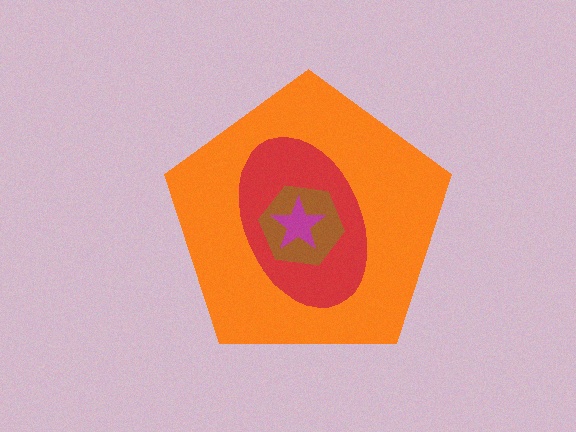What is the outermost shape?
The orange pentagon.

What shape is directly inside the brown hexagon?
The magenta star.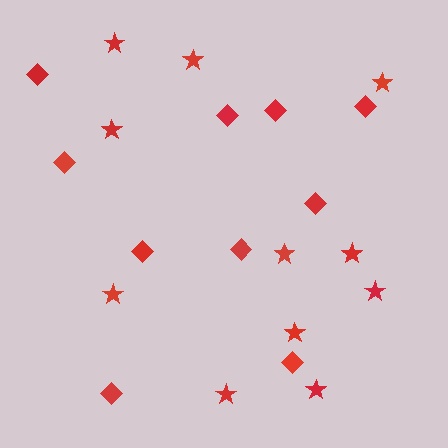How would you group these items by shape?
There are 2 groups: one group of diamonds (10) and one group of stars (11).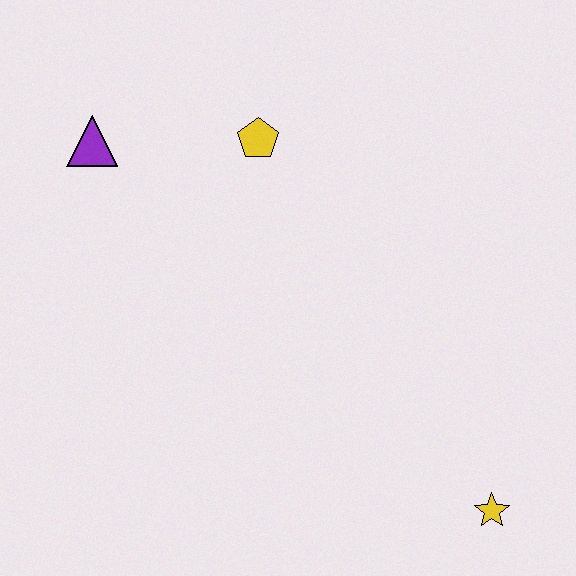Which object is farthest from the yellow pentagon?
The yellow star is farthest from the yellow pentagon.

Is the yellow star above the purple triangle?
No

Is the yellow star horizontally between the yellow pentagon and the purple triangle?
No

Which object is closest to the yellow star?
The yellow pentagon is closest to the yellow star.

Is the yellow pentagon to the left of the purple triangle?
No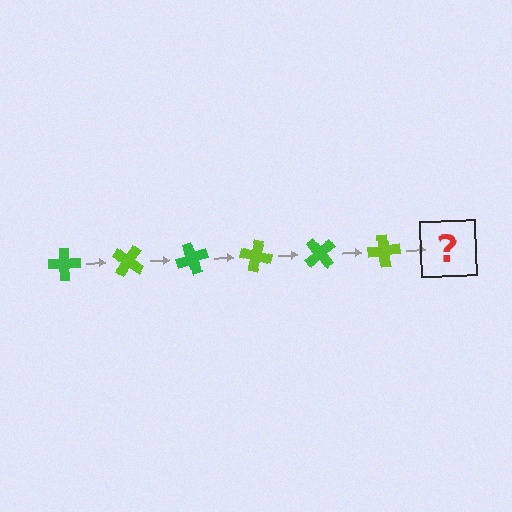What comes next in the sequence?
The next element should be a green cross, rotated 210 degrees from the start.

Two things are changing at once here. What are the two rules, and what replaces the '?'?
The two rules are that it rotates 35 degrees each step and the color cycles through green and lime. The '?' should be a green cross, rotated 210 degrees from the start.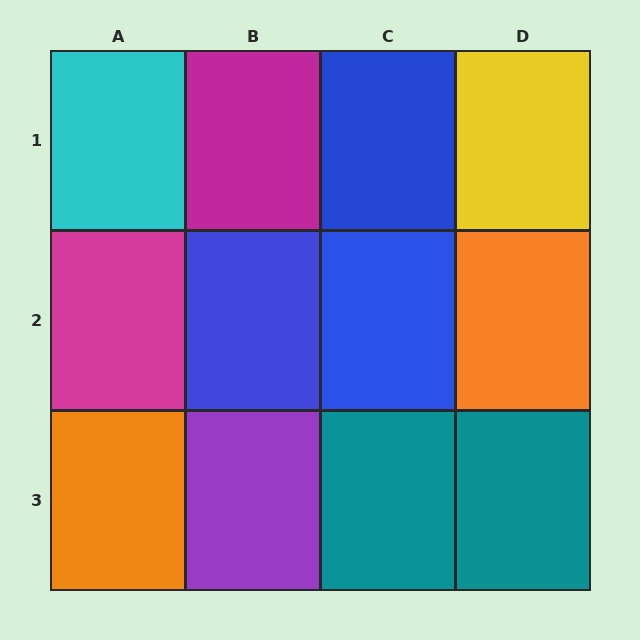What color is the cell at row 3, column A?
Orange.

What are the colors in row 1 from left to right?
Cyan, magenta, blue, yellow.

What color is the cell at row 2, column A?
Magenta.